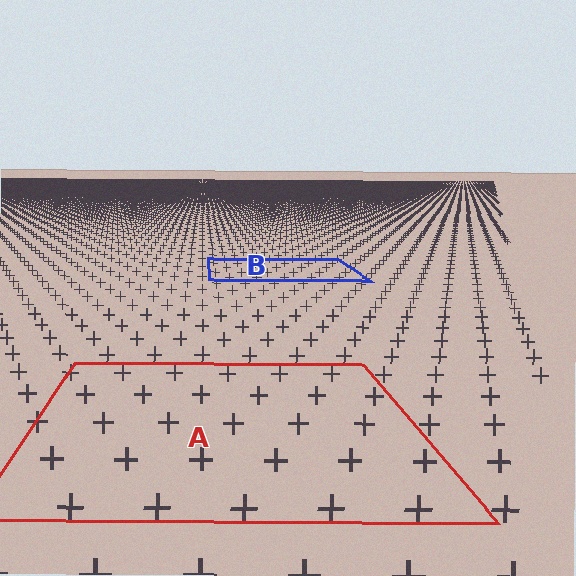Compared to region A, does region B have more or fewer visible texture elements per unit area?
Region B has more texture elements per unit area — they are packed more densely because it is farther away.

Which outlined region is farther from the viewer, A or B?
Region B is farther from the viewer — the texture elements inside it appear smaller and more densely packed.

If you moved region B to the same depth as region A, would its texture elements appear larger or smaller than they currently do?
They would appear larger. At a closer depth, the same texture elements are projected at a bigger on-screen size.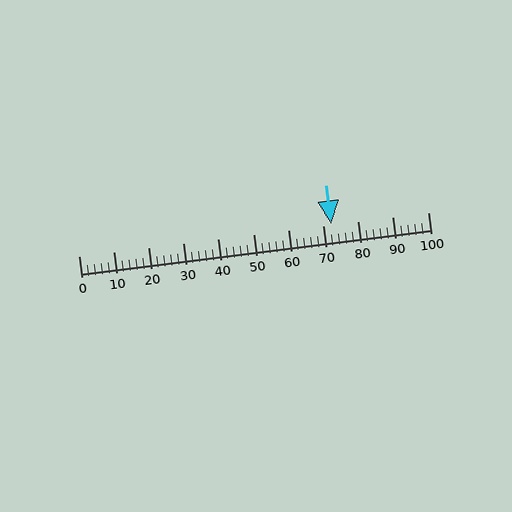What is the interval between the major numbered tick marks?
The major tick marks are spaced 10 units apart.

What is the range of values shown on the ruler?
The ruler shows values from 0 to 100.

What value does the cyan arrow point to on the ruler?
The cyan arrow points to approximately 72.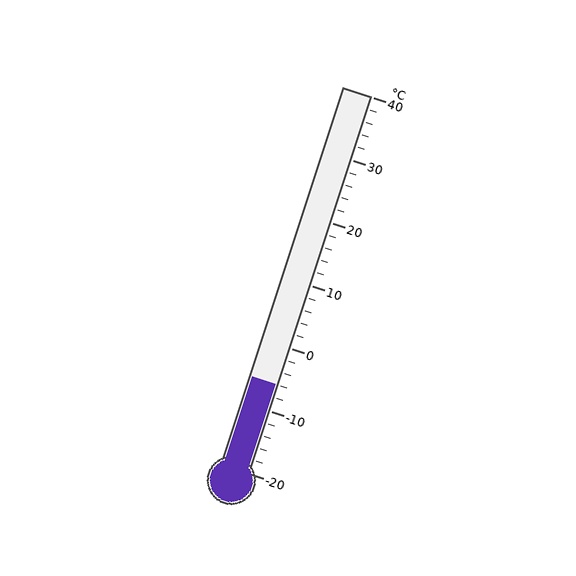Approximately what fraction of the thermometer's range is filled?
The thermometer is filled to approximately 25% of its range.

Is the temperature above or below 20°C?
The temperature is below 20°C.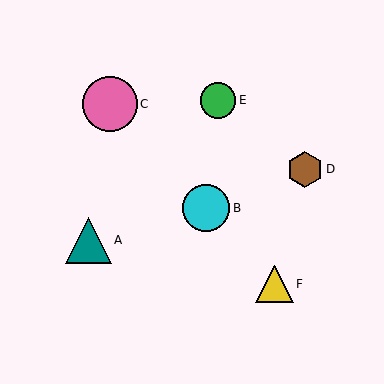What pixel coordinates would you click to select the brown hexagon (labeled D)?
Click at (305, 169) to select the brown hexagon D.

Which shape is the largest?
The pink circle (labeled C) is the largest.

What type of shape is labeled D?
Shape D is a brown hexagon.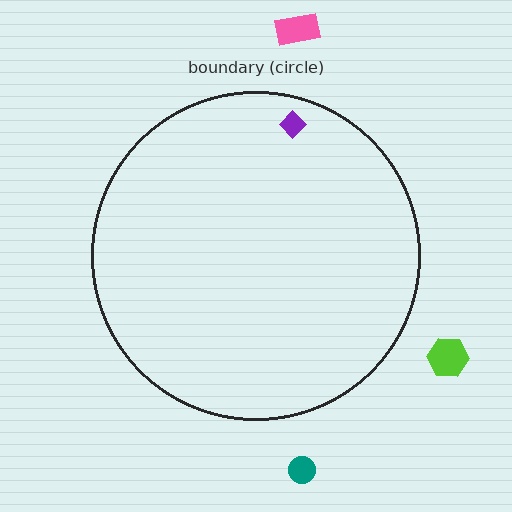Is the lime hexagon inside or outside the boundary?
Outside.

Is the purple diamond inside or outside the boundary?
Inside.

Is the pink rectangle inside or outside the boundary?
Outside.